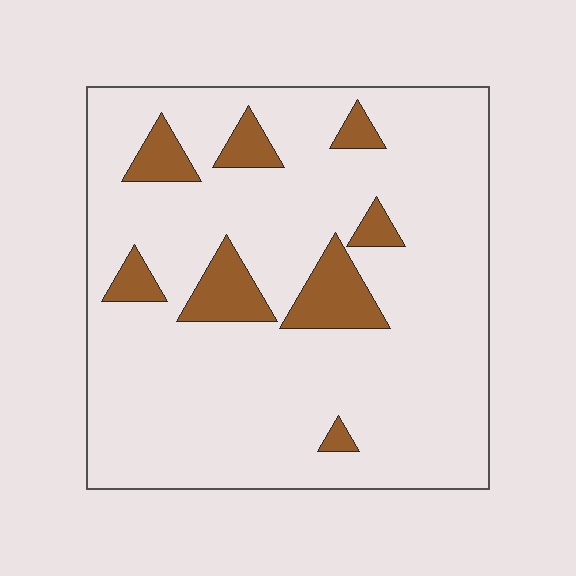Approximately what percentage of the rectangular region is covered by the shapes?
Approximately 15%.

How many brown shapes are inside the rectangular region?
8.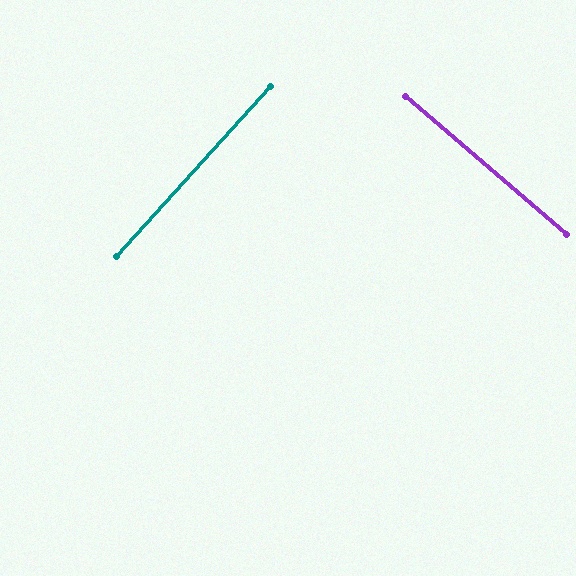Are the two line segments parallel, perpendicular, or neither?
Perpendicular — they meet at approximately 89°.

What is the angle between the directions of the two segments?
Approximately 89 degrees.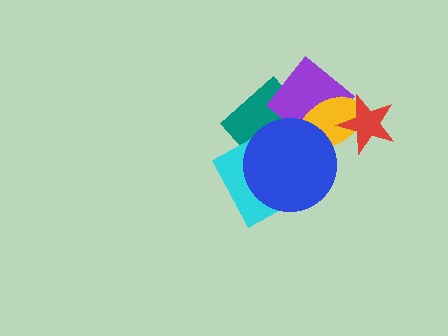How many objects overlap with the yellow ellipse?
4 objects overlap with the yellow ellipse.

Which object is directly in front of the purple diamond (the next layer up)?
The yellow ellipse is directly in front of the purple diamond.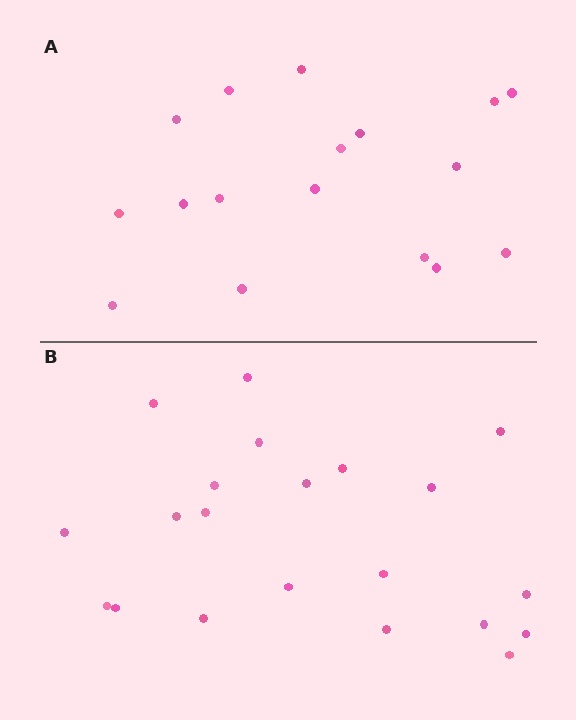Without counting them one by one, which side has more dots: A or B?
Region B (the bottom region) has more dots.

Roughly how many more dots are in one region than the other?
Region B has about 4 more dots than region A.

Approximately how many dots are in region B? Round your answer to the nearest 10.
About 20 dots. (The exact count is 21, which rounds to 20.)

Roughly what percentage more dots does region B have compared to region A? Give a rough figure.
About 25% more.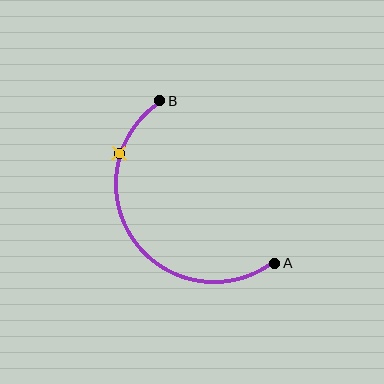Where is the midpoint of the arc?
The arc midpoint is the point on the curve farthest from the straight line joining A and B. It sits below and to the left of that line.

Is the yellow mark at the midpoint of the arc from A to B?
No. The yellow mark lies on the arc but is closer to endpoint B. The arc midpoint would be at the point on the curve equidistant along the arc from both A and B.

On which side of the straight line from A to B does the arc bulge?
The arc bulges below and to the left of the straight line connecting A and B.